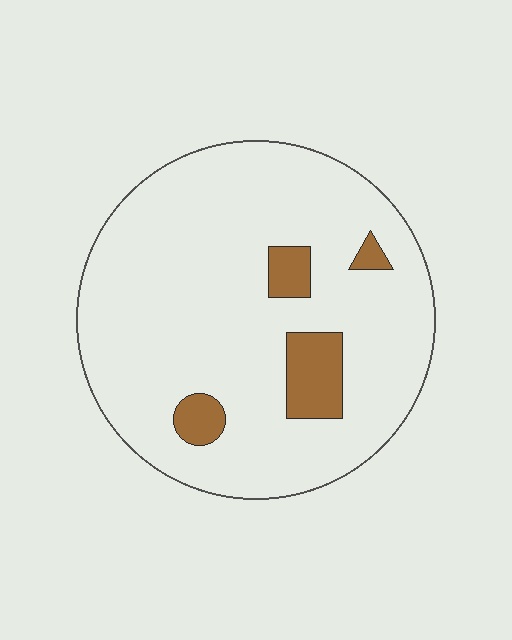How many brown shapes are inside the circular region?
4.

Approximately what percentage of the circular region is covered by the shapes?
Approximately 10%.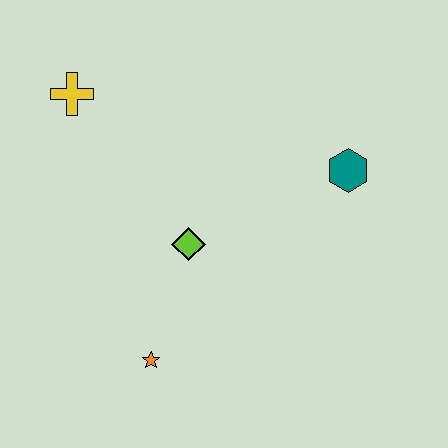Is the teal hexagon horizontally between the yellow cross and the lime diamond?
No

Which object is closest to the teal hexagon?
The lime diamond is closest to the teal hexagon.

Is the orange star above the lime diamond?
No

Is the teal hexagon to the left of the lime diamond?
No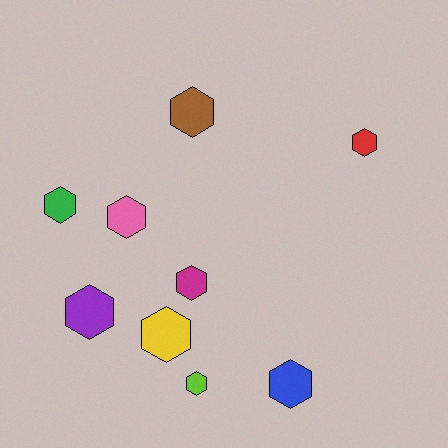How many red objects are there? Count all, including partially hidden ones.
There is 1 red object.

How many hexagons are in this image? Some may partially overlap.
There are 9 hexagons.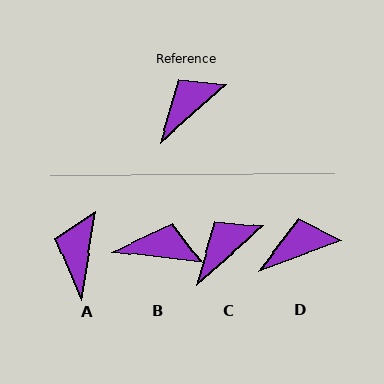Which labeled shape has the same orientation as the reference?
C.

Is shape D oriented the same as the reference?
No, it is off by about 21 degrees.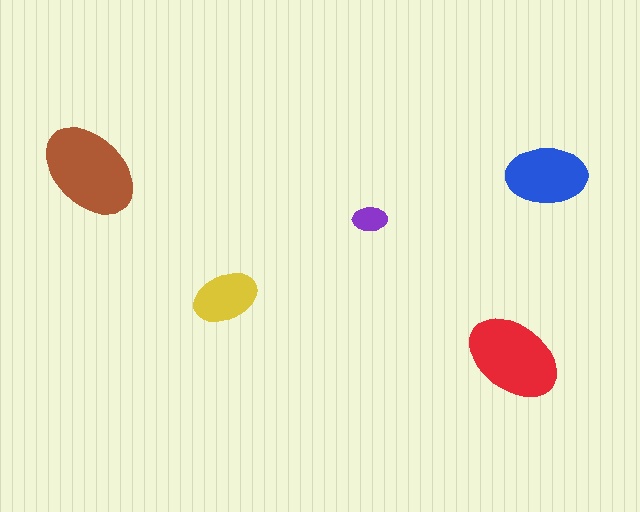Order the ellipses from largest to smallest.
the brown one, the red one, the blue one, the yellow one, the purple one.